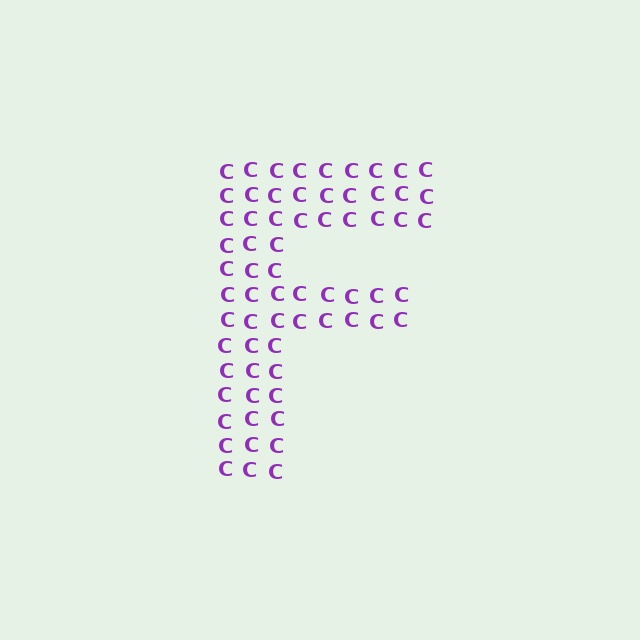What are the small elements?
The small elements are letter C's.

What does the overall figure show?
The overall figure shows the letter F.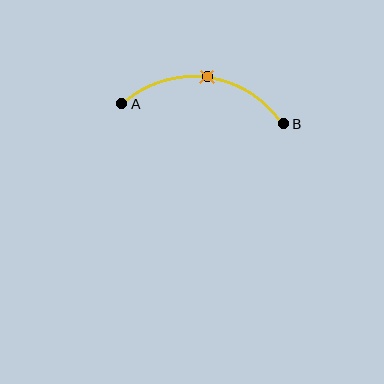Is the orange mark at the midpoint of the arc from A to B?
Yes. The orange mark lies on the arc at equal arc-length from both A and B — it is the arc midpoint.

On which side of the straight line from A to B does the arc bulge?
The arc bulges above the straight line connecting A and B.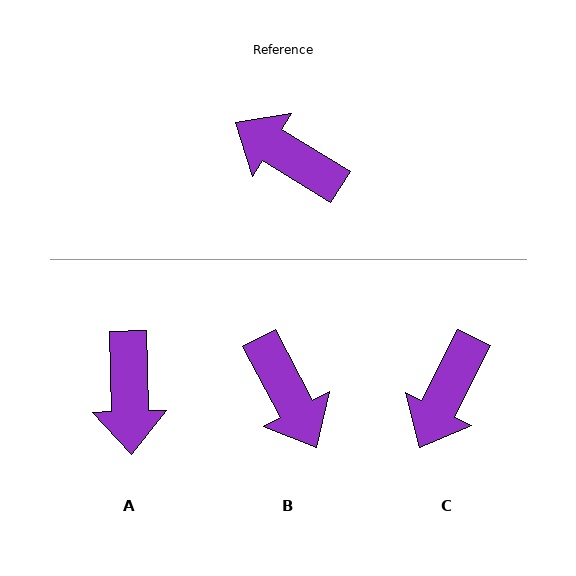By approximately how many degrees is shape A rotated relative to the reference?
Approximately 123 degrees counter-clockwise.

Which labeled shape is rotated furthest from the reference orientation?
B, about 149 degrees away.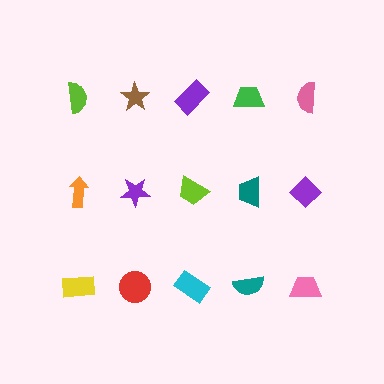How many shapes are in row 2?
5 shapes.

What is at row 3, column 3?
A cyan rectangle.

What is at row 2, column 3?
A lime trapezoid.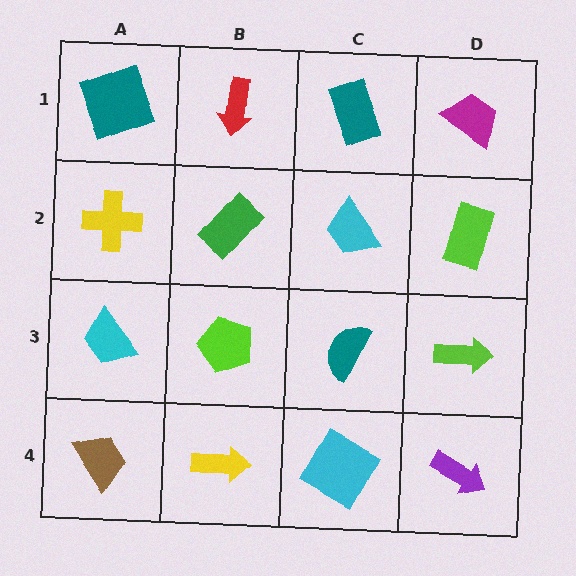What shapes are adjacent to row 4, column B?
A lime pentagon (row 3, column B), a brown trapezoid (row 4, column A), a cyan square (row 4, column C).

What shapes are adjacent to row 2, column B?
A red arrow (row 1, column B), a lime pentagon (row 3, column B), a yellow cross (row 2, column A), a cyan trapezoid (row 2, column C).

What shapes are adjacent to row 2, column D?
A magenta trapezoid (row 1, column D), a lime arrow (row 3, column D), a cyan trapezoid (row 2, column C).